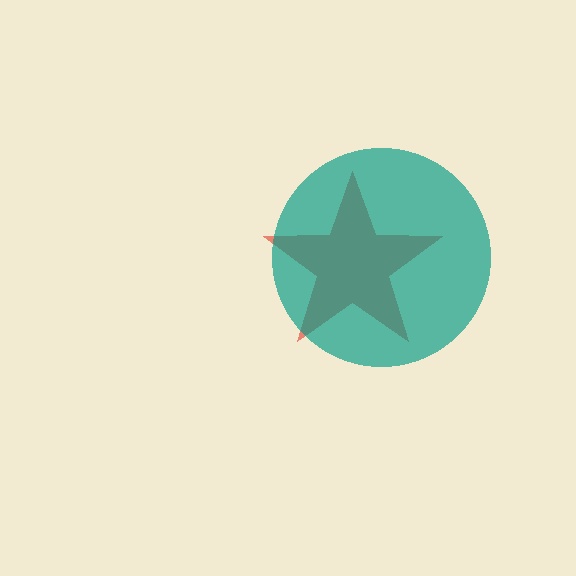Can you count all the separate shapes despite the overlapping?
Yes, there are 2 separate shapes.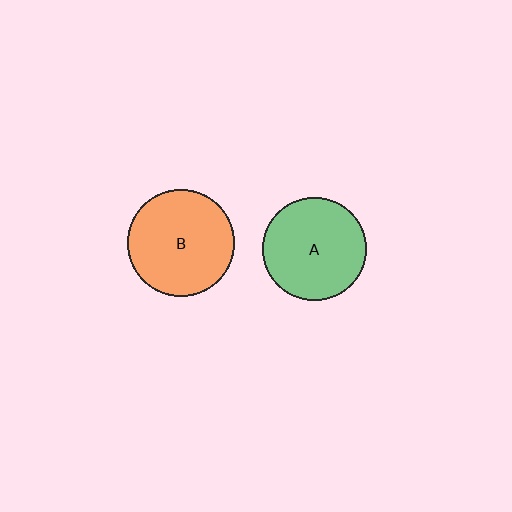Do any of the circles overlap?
No, none of the circles overlap.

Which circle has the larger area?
Circle B (orange).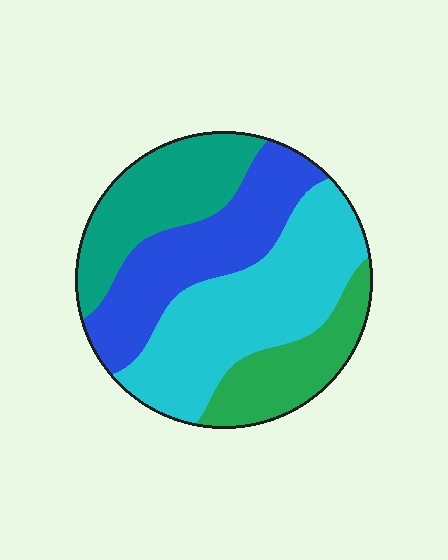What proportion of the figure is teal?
Teal covers 22% of the figure.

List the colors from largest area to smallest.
From largest to smallest: cyan, blue, teal, green.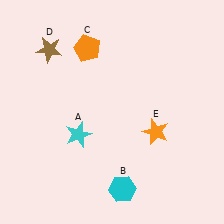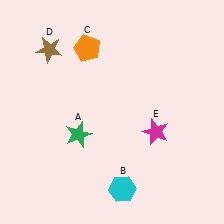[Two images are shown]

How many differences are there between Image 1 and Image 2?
There are 2 differences between the two images.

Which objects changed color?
A changed from cyan to green. E changed from orange to magenta.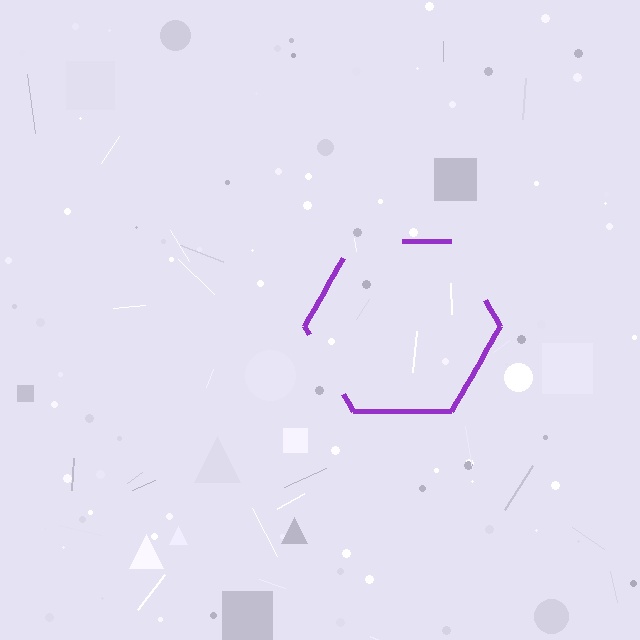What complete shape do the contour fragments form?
The contour fragments form a hexagon.